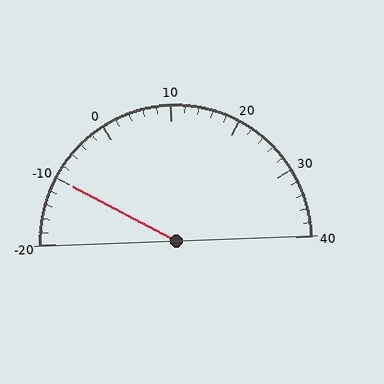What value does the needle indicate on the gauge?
The needle indicates approximately -10.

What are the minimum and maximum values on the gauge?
The gauge ranges from -20 to 40.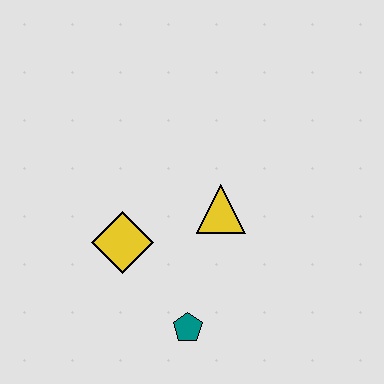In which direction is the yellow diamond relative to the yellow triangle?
The yellow diamond is to the left of the yellow triangle.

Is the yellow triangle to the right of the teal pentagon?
Yes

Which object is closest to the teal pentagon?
The yellow diamond is closest to the teal pentagon.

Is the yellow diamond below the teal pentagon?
No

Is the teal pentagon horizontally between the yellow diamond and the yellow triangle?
Yes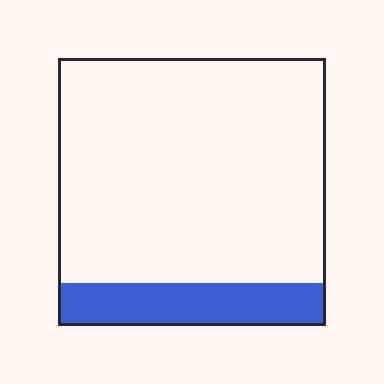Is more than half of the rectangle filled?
No.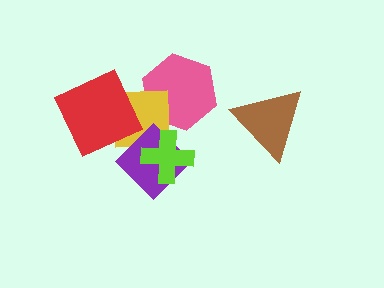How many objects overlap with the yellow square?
4 objects overlap with the yellow square.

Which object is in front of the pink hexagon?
The yellow square is in front of the pink hexagon.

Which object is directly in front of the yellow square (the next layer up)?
The purple diamond is directly in front of the yellow square.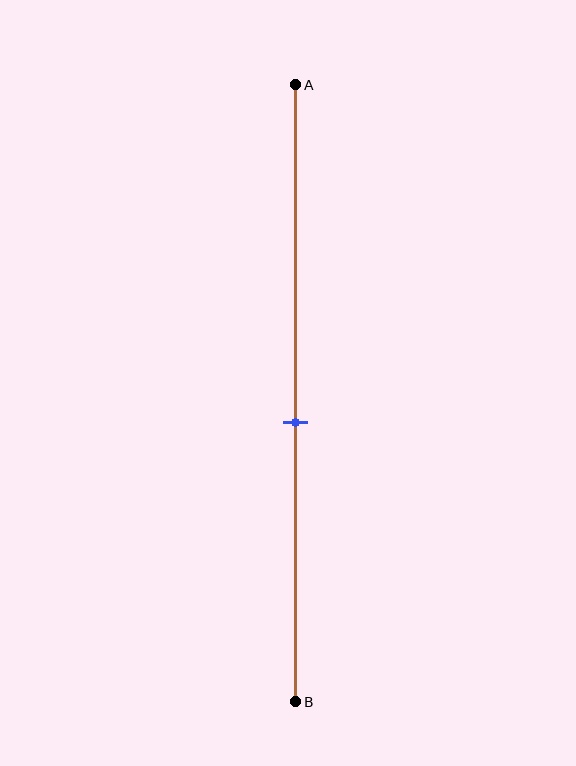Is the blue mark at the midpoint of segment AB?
No, the mark is at about 55% from A, not at the 50% midpoint.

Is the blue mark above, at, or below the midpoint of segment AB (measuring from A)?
The blue mark is below the midpoint of segment AB.